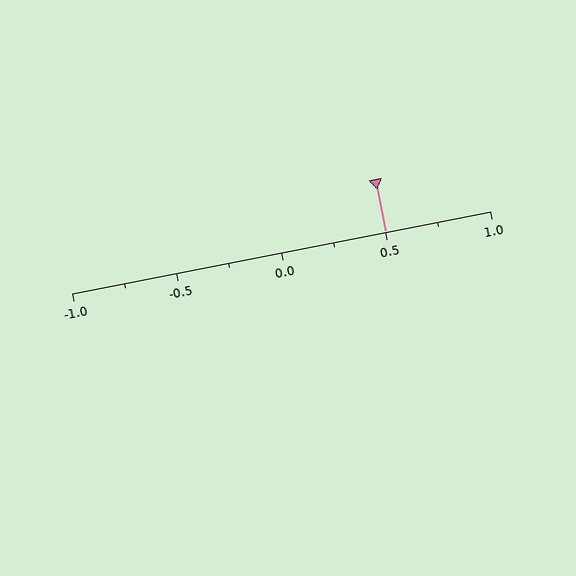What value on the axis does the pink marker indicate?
The marker indicates approximately 0.5.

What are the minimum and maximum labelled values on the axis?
The axis runs from -1.0 to 1.0.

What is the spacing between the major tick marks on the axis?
The major ticks are spaced 0.5 apart.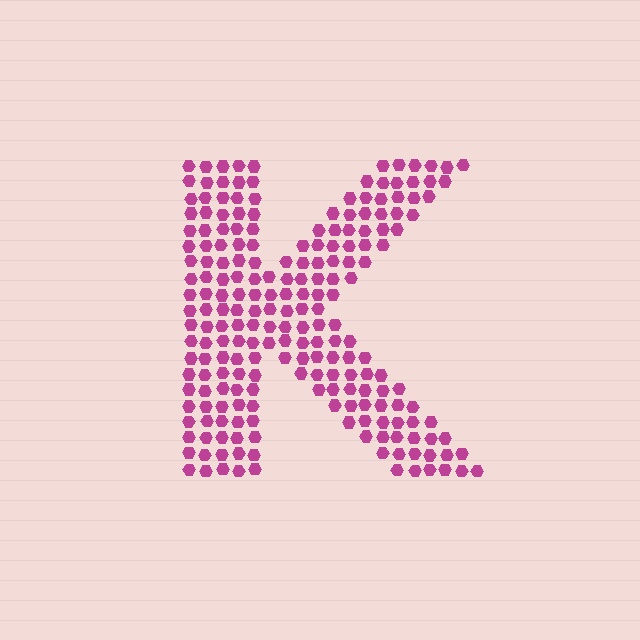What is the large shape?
The large shape is the letter K.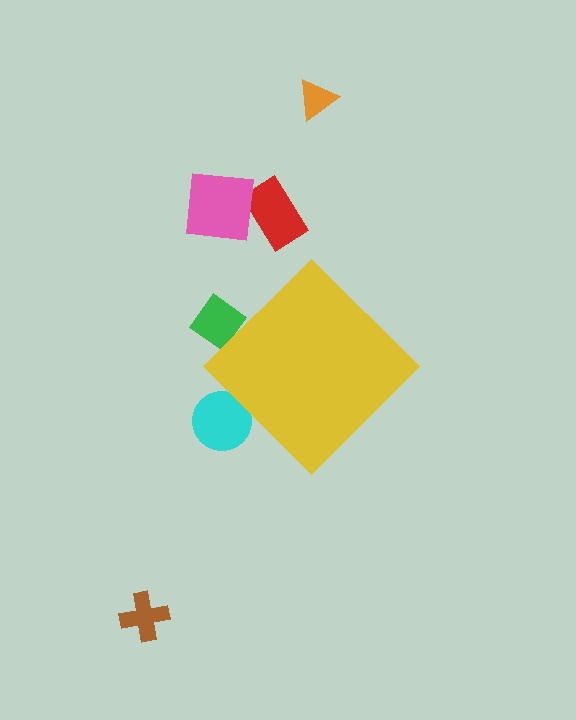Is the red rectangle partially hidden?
No, the red rectangle is fully visible.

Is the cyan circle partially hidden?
Yes, the cyan circle is partially hidden behind the yellow diamond.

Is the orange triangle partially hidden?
No, the orange triangle is fully visible.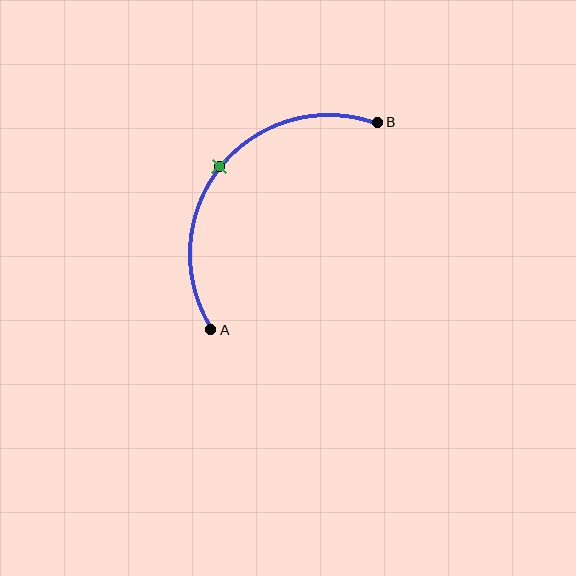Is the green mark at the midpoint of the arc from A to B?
Yes. The green mark lies on the arc at equal arc-length from both A and B — it is the arc midpoint.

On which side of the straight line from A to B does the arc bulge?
The arc bulges above and to the left of the straight line connecting A and B.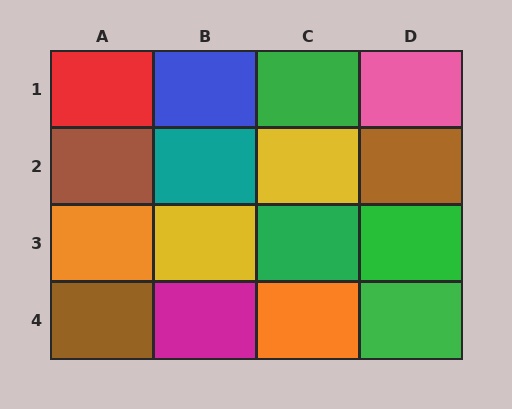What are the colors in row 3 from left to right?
Orange, yellow, green, green.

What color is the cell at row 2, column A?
Brown.